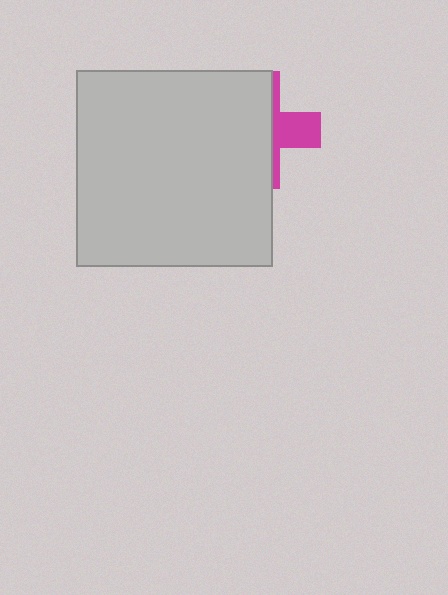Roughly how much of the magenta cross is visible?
A small part of it is visible (roughly 31%).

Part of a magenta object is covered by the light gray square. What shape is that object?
It is a cross.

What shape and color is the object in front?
The object in front is a light gray square.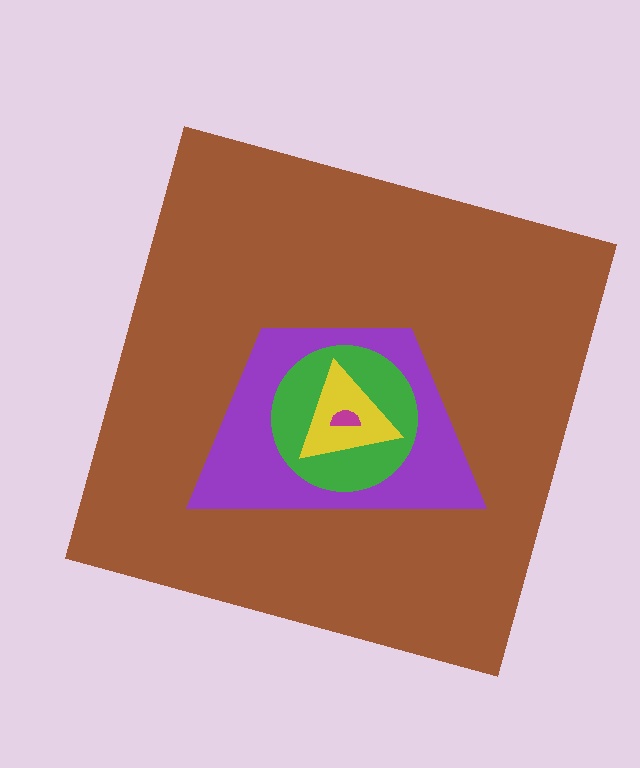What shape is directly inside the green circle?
The yellow triangle.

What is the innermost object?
The magenta semicircle.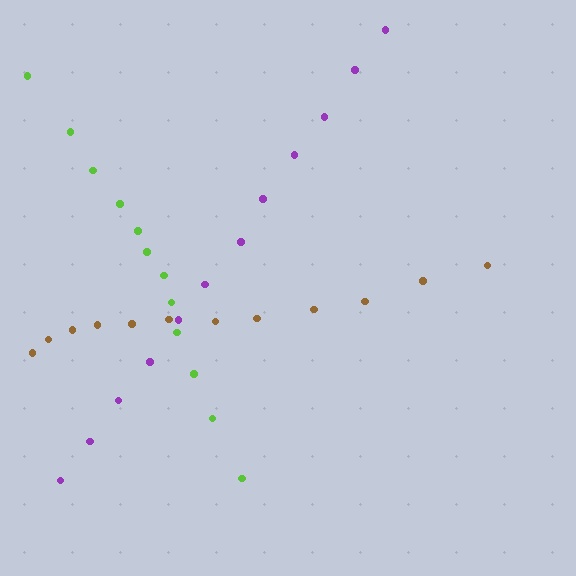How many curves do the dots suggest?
There are 3 distinct paths.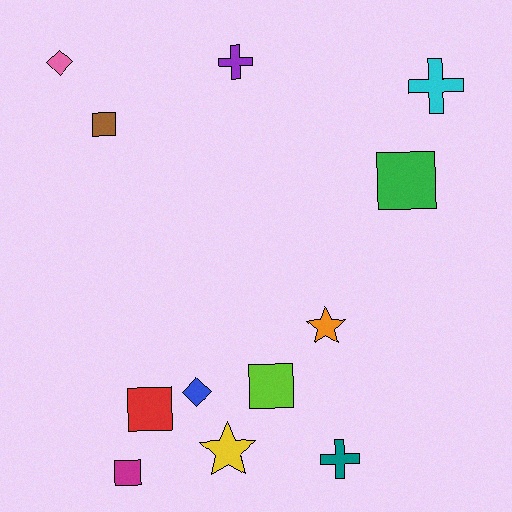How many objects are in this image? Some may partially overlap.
There are 12 objects.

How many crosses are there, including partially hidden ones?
There are 3 crosses.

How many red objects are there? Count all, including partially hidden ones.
There is 1 red object.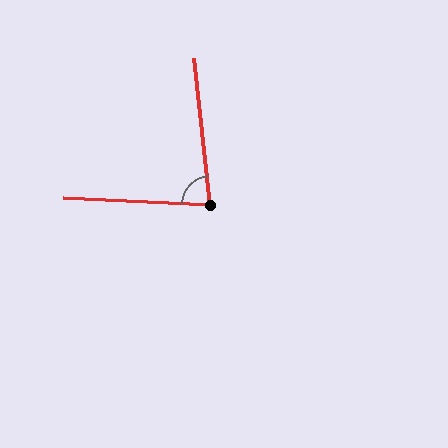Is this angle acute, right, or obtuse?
It is acute.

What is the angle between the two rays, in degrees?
Approximately 81 degrees.